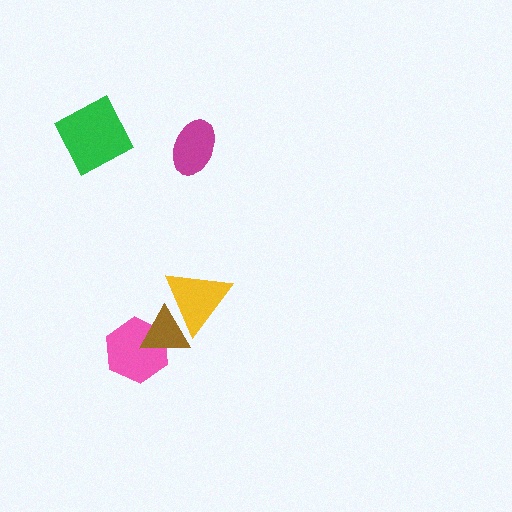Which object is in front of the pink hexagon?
The brown triangle is in front of the pink hexagon.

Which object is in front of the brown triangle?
The yellow triangle is in front of the brown triangle.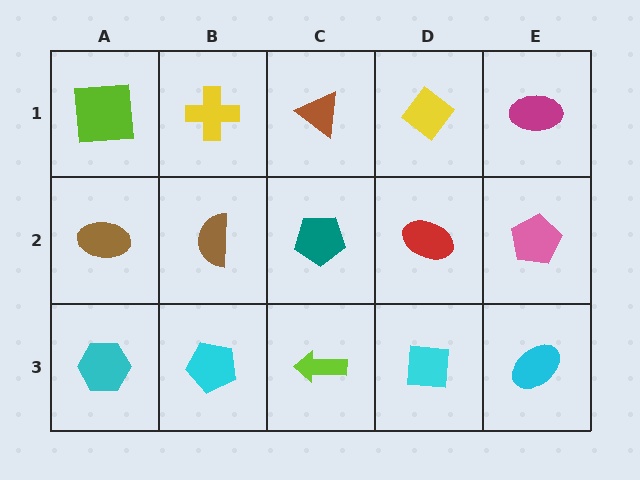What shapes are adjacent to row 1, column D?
A red ellipse (row 2, column D), a brown triangle (row 1, column C), a magenta ellipse (row 1, column E).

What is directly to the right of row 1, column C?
A yellow diamond.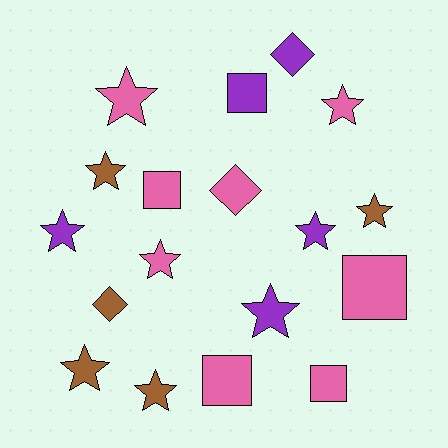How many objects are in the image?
There are 18 objects.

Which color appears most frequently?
Pink, with 8 objects.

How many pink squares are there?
There are 4 pink squares.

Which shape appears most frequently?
Star, with 10 objects.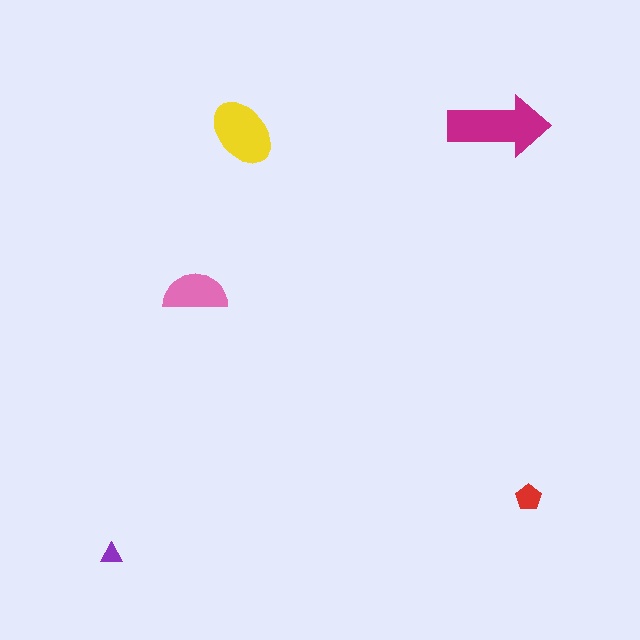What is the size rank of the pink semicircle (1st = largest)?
3rd.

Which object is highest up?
The magenta arrow is topmost.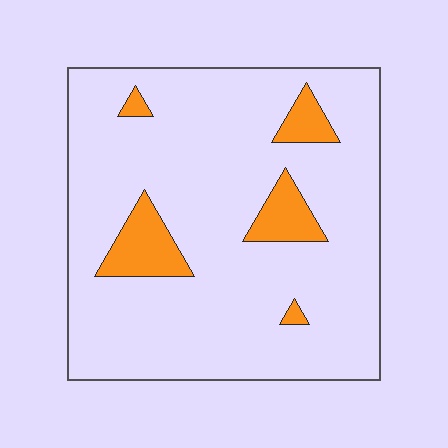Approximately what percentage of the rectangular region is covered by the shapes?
Approximately 10%.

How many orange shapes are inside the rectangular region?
5.